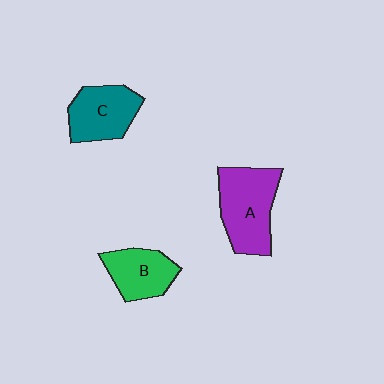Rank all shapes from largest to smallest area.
From largest to smallest: A (purple), C (teal), B (green).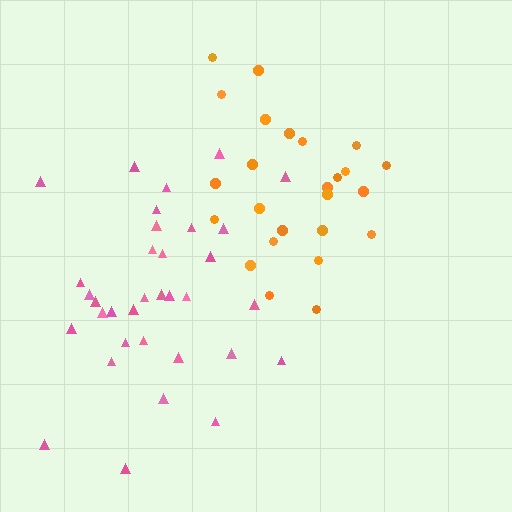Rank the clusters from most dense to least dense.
orange, pink.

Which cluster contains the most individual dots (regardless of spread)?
Pink (34).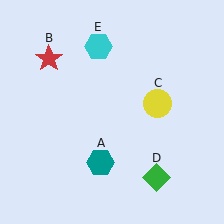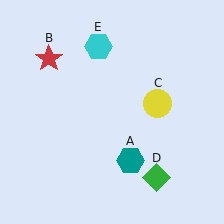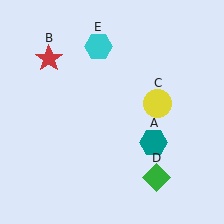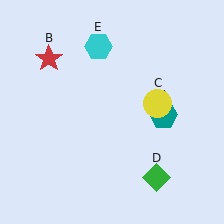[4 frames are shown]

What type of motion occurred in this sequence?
The teal hexagon (object A) rotated counterclockwise around the center of the scene.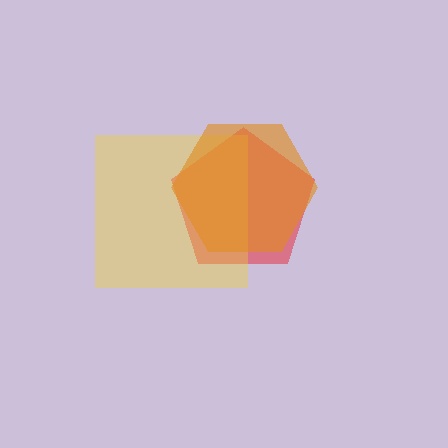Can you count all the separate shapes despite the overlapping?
Yes, there are 3 separate shapes.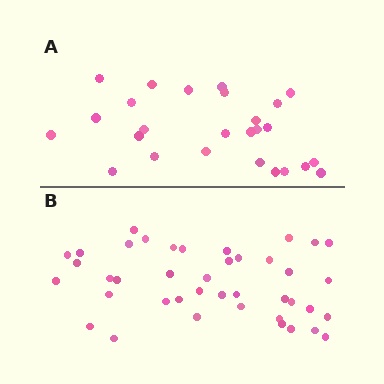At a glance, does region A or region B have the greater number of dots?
Region B (the bottom region) has more dots.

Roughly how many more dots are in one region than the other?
Region B has approximately 15 more dots than region A.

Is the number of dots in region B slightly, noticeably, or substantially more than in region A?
Region B has substantially more. The ratio is roughly 1.6 to 1.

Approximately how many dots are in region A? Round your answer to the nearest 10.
About 30 dots. (The exact count is 26, which rounds to 30.)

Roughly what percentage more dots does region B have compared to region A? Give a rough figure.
About 60% more.